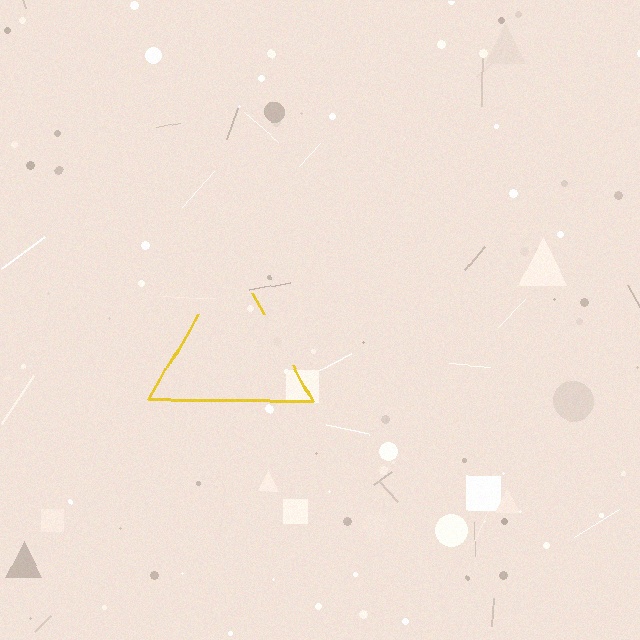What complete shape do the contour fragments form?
The contour fragments form a triangle.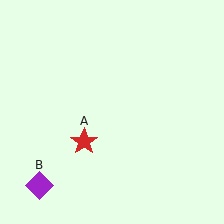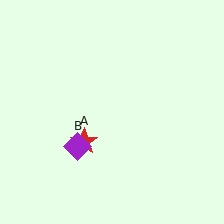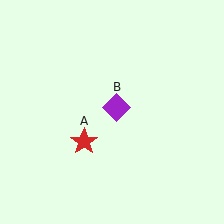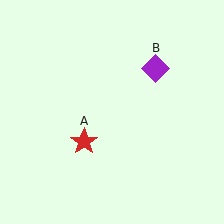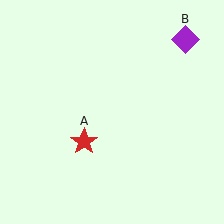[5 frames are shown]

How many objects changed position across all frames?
1 object changed position: purple diamond (object B).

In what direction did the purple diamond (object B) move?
The purple diamond (object B) moved up and to the right.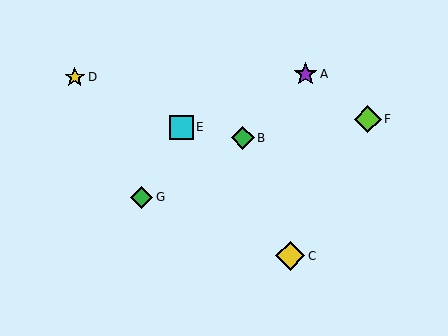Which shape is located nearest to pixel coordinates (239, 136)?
The green diamond (labeled B) at (243, 138) is nearest to that location.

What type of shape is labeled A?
Shape A is a purple star.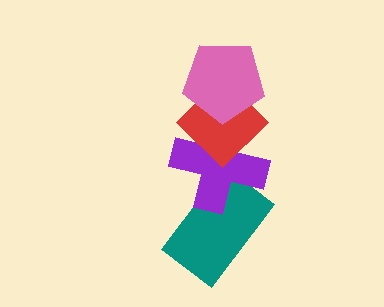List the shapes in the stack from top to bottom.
From top to bottom: the pink pentagon, the red diamond, the purple cross, the teal rectangle.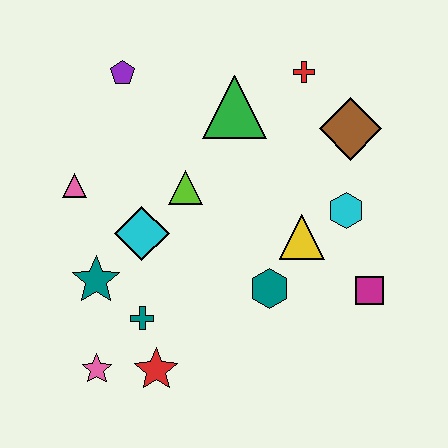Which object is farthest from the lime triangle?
The magenta square is farthest from the lime triangle.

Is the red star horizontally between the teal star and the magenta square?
Yes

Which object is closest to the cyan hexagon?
The yellow triangle is closest to the cyan hexagon.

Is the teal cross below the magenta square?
Yes